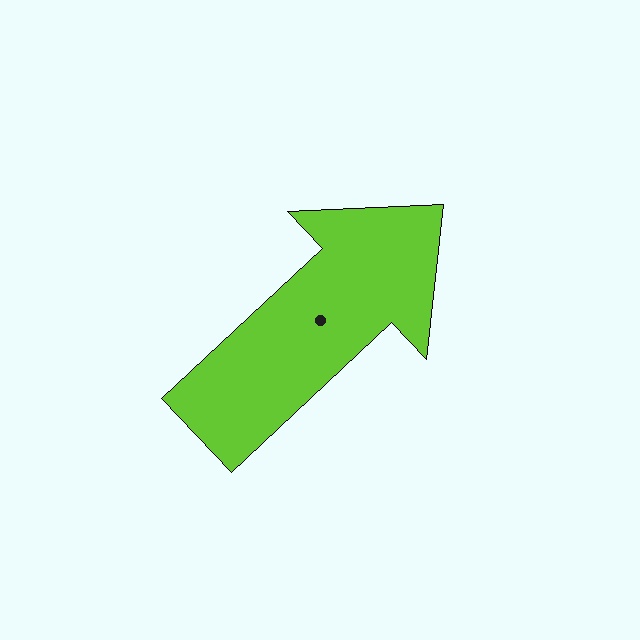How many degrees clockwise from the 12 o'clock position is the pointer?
Approximately 47 degrees.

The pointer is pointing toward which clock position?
Roughly 2 o'clock.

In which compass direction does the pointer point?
Northeast.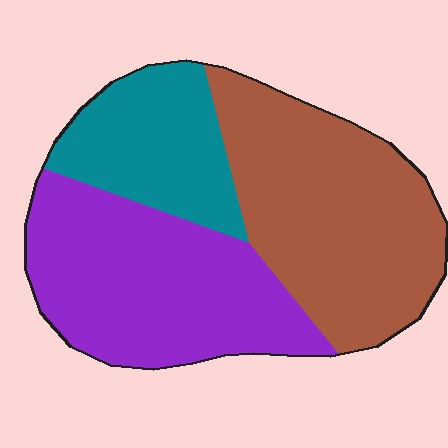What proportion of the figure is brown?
Brown takes up about two fifths (2/5) of the figure.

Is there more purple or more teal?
Purple.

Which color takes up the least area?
Teal, at roughly 20%.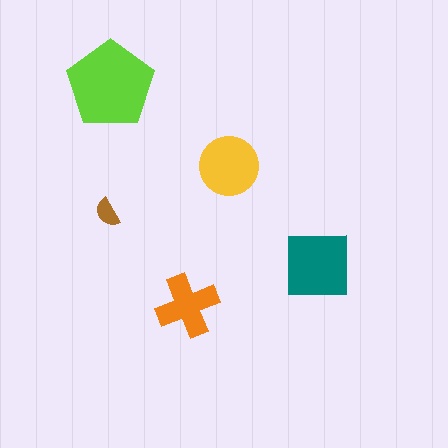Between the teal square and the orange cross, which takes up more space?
The teal square.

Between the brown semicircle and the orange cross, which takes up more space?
The orange cross.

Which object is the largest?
The lime pentagon.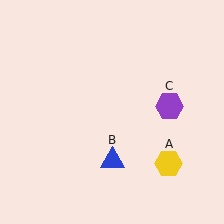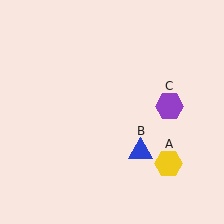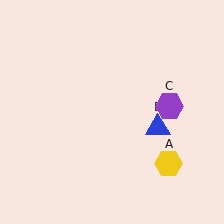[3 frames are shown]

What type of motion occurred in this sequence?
The blue triangle (object B) rotated counterclockwise around the center of the scene.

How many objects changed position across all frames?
1 object changed position: blue triangle (object B).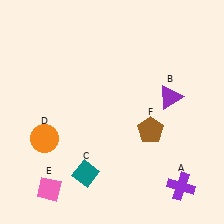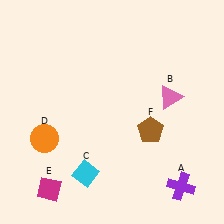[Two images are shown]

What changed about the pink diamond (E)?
In Image 1, E is pink. In Image 2, it changed to magenta.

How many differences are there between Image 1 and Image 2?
There are 3 differences between the two images.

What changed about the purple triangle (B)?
In Image 1, B is purple. In Image 2, it changed to pink.